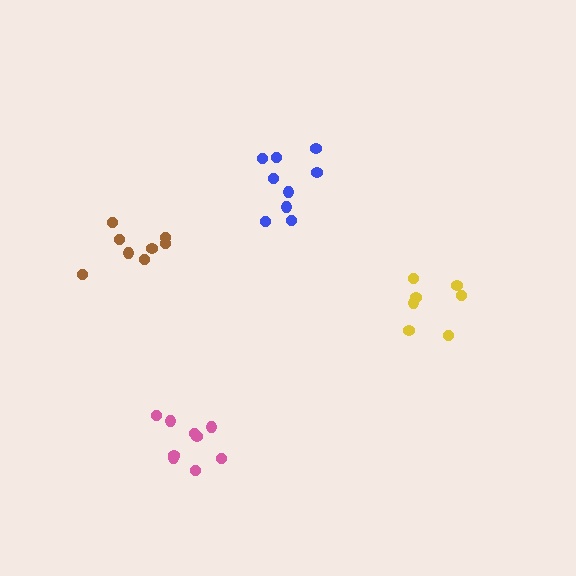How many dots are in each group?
Group 1: 9 dots, Group 2: 8 dots, Group 3: 9 dots, Group 4: 7 dots (33 total).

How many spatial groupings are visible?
There are 4 spatial groupings.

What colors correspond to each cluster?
The clusters are colored: pink, brown, blue, yellow.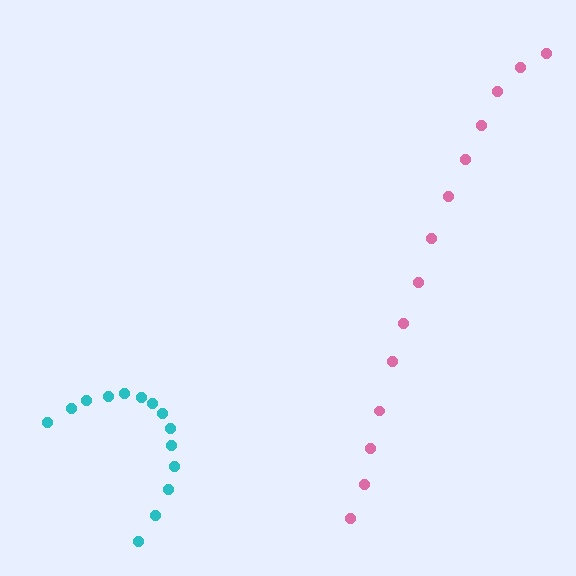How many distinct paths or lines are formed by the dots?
There are 2 distinct paths.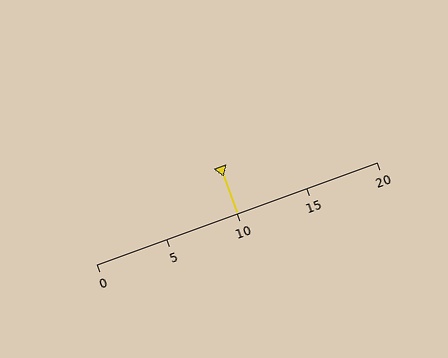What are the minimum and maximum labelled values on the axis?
The axis runs from 0 to 20.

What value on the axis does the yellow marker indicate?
The marker indicates approximately 10.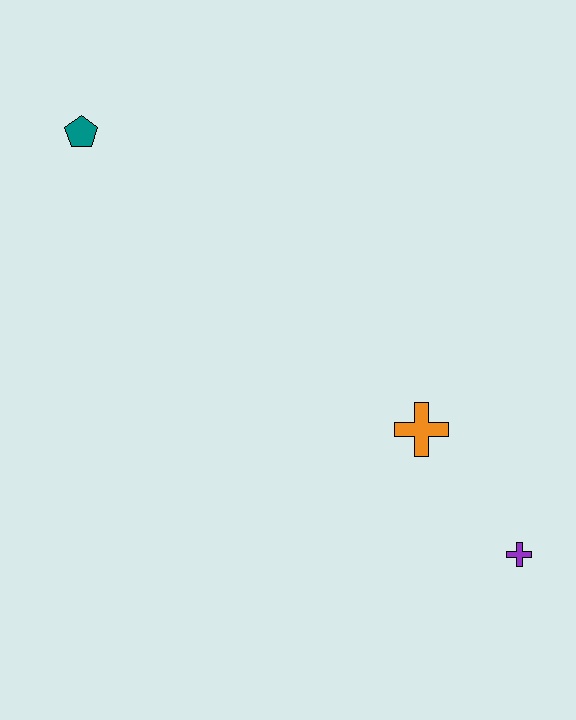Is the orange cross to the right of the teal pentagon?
Yes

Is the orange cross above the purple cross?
Yes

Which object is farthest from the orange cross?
The teal pentagon is farthest from the orange cross.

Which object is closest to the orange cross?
The purple cross is closest to the orange cross.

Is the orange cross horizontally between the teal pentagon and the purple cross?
Yes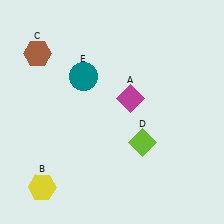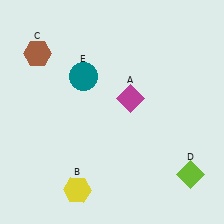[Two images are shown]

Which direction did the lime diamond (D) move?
The lime diamond (D) moved right.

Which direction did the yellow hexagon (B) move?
The yellow hexagon (B) moved right.